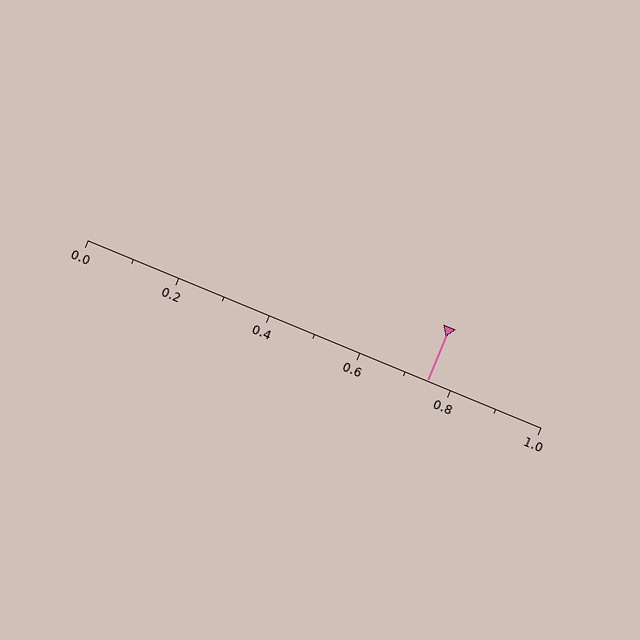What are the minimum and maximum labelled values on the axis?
The axis runs from 0.0 to 1.0.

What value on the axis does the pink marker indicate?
The marker indicates approximately 0.75.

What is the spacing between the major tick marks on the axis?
The major ticks are spaced 0.2 apart.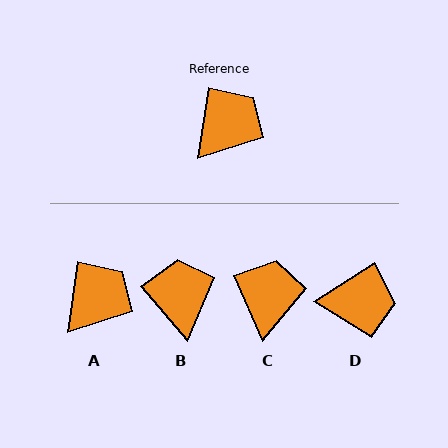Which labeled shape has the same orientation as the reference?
A.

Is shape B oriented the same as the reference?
No, it is off by about 50 degrees.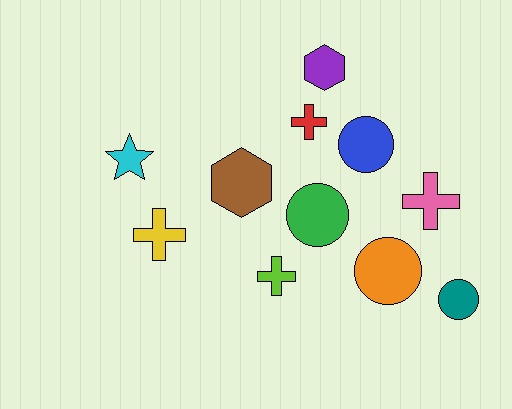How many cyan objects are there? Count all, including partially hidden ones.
There is 1 cyan object.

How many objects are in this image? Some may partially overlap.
There are 11 objects.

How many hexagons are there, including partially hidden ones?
There are 2 hexagons.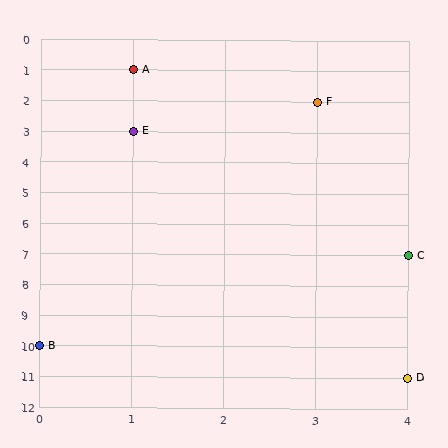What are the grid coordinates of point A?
Point A is at grid coordinates (1, 1).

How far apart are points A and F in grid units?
Points A and F are 2 columns and 1 row apart (about 2.2 grid units diagonally).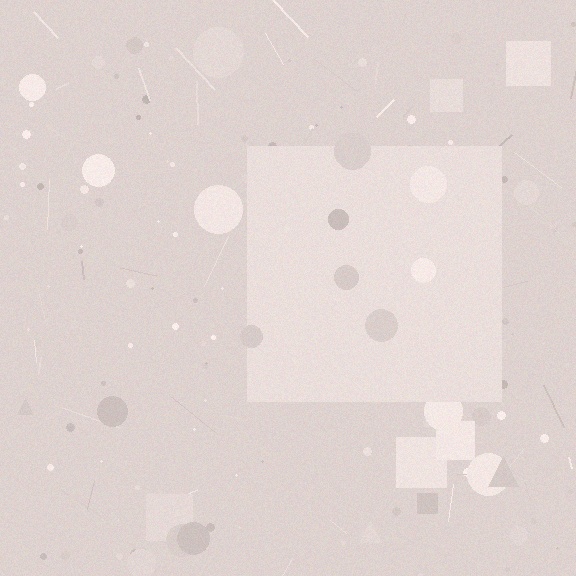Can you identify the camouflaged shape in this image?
The camouflaged shape is a square.